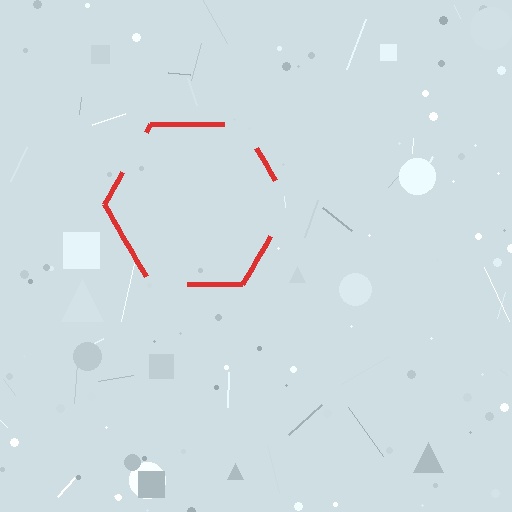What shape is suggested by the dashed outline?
The dashed outline suggests a hexagon.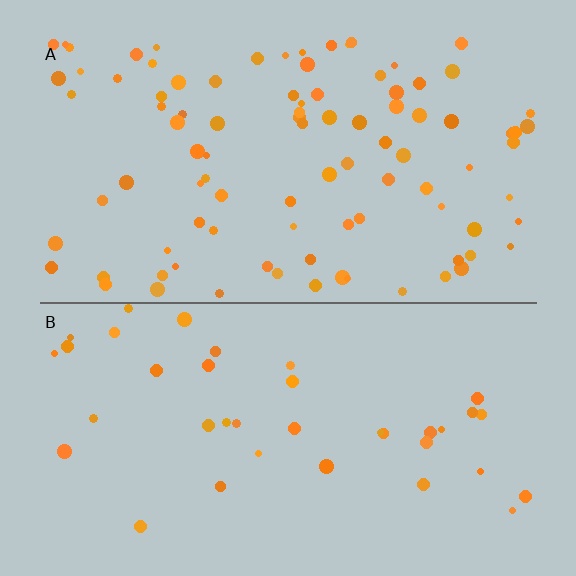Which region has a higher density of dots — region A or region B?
A (the top).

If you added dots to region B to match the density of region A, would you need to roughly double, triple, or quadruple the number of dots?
Approximately double.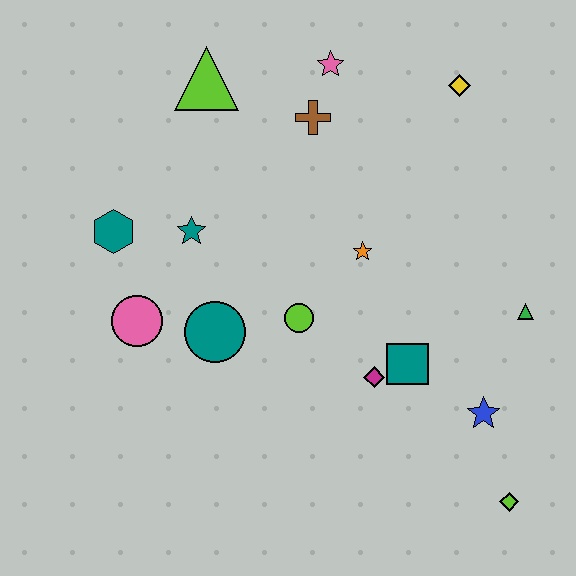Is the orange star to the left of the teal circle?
No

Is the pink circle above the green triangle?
No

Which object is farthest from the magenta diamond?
The lime triangle is farthest from the magenta diamond.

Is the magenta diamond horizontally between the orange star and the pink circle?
No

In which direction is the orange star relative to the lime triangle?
The orange star is below the lime triangle.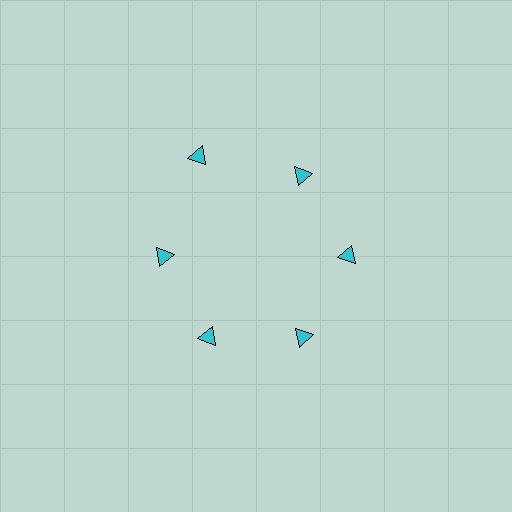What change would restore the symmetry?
The symmetry would be restored by moving it inward, back onto the ring so that all 6 triangles sit at equal angles and equal distance from the center.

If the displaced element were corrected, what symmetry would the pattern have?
It would have 6-fold rotational symmetry — the pattern would map onto itself every 60 degrees.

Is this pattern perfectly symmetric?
No. The 6 cyan triangles are arranged in a ring, but one element near the 11 o'clock position is pushed outward from the center, breaking the 6-fold rotational symmetry.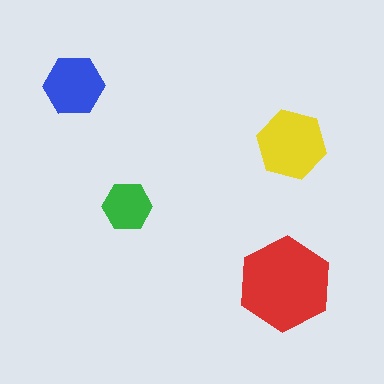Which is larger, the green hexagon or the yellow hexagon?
The yellow one.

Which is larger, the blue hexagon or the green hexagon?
The blue one.